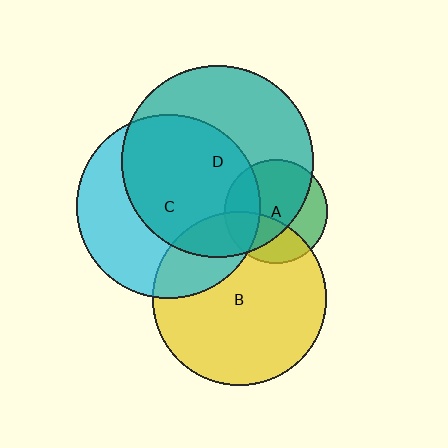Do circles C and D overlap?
Yes.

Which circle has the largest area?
Circle D (teal).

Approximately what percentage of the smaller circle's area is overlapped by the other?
Approximately 60%.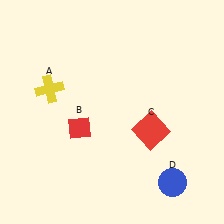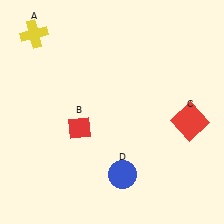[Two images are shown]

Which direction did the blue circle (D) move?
The blue circle (D) moved left.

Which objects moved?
The objects that moved are: the yellow cross (A), the red square (C), the blue circle (D).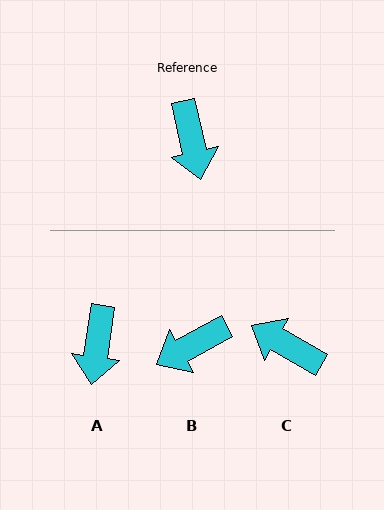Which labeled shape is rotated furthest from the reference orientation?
C, about 132 degrees away.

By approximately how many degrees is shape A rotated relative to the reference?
Approximately 21 degrees clockwise.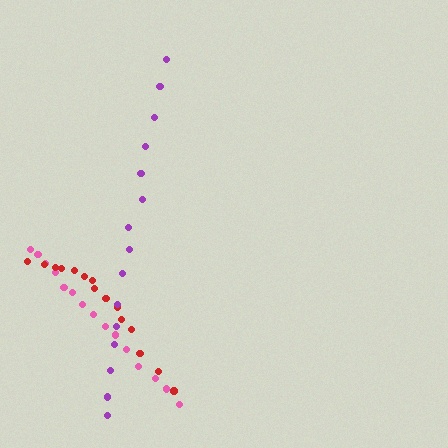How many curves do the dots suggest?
There are 3 distinct paths.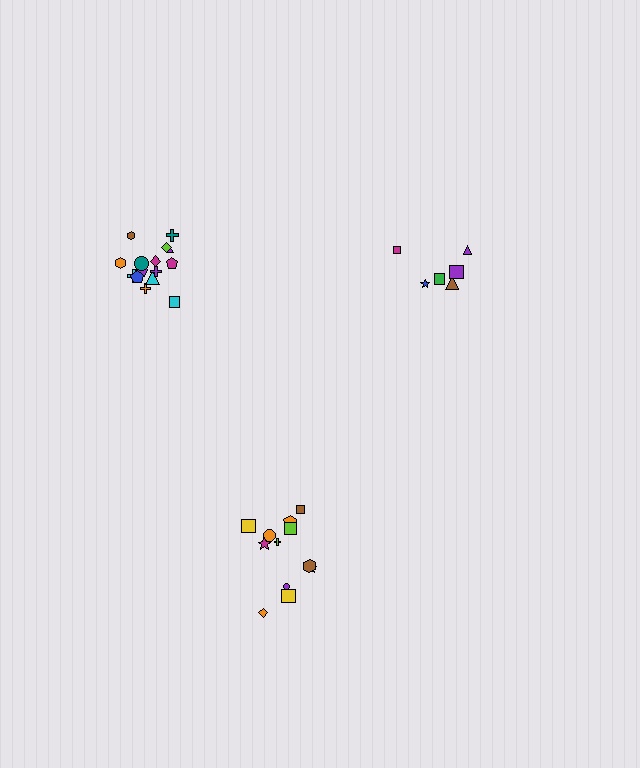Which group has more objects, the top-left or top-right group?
The top-left group.